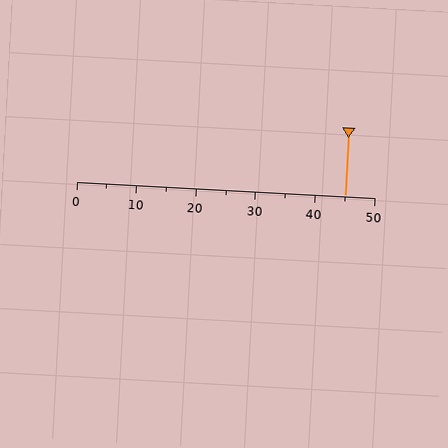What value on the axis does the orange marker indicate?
The marker indicates approximately 45.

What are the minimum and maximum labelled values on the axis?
The axis runs from 0 to 50.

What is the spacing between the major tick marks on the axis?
The major ticks are spaced 10 apart.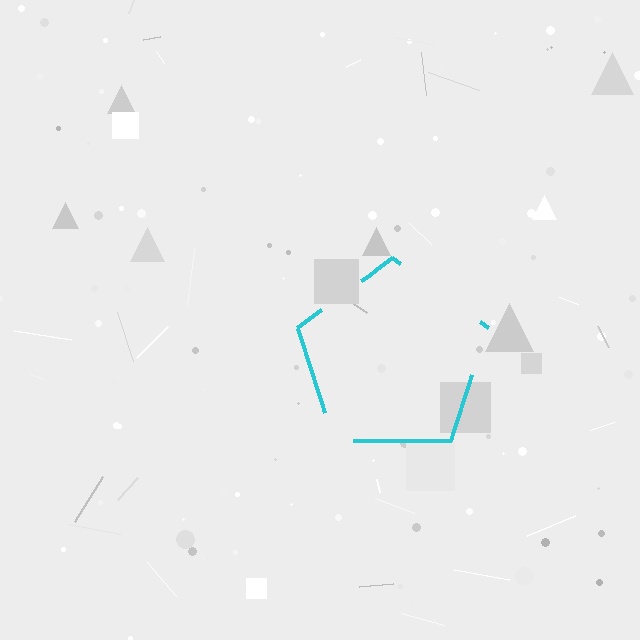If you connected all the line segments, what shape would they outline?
They would outline a pentagon.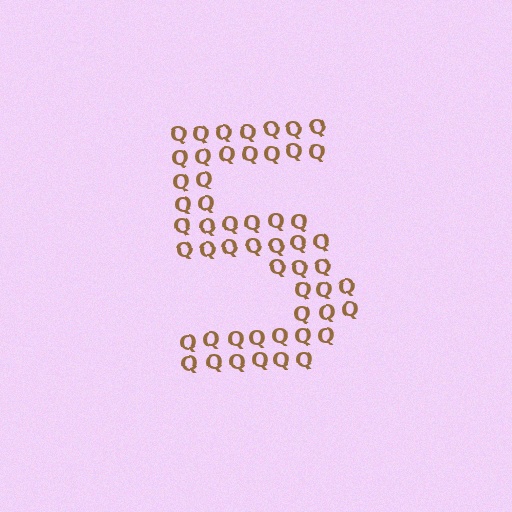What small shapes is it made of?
It is made of small letter Q's.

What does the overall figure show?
The overall figure shows the digit 5.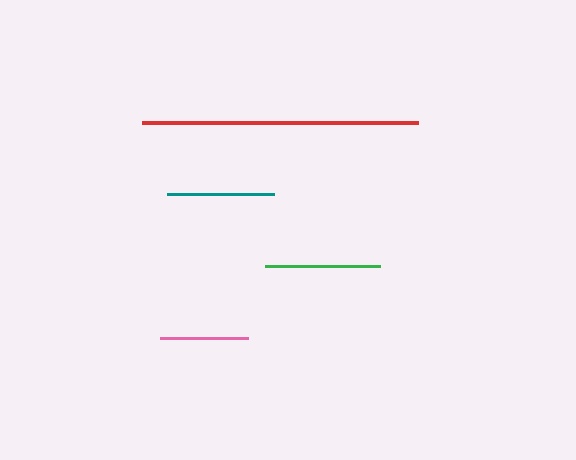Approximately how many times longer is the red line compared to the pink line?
The red line is approximately 3.1 times the length of the pink line.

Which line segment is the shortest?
The pink line is the shortest at approximately 89 pixels.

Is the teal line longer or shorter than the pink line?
The teal line is longer than the pink line.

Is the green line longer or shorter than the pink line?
The green line is longer than the pink line.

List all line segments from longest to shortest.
From longest to shortest: red, green, teal, pink.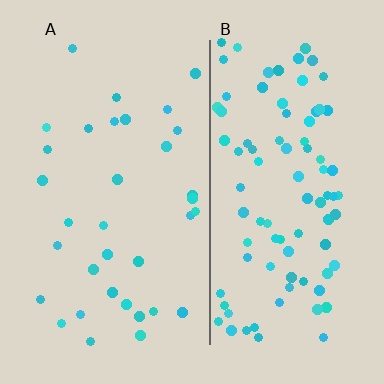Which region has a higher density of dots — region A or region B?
B (the right).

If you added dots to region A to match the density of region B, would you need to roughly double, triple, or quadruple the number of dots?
Approximately triple.